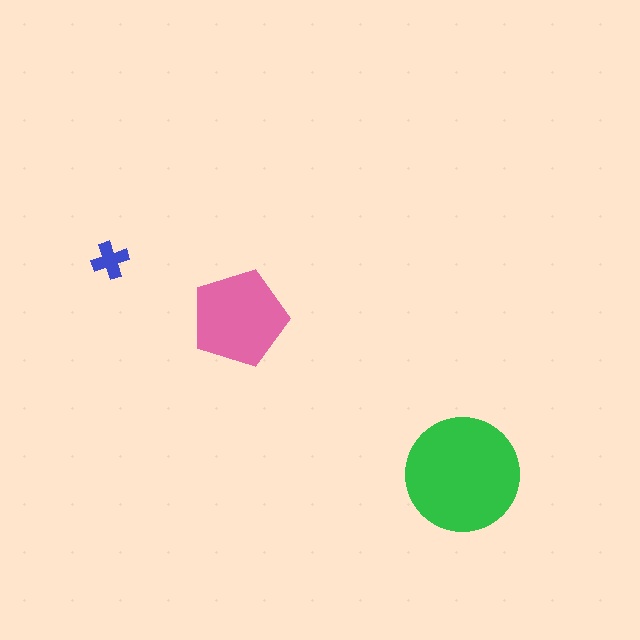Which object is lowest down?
The green circle is bottommost.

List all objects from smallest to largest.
The blue cross, the pink pentagon, the green circle.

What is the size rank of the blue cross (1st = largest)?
3rd.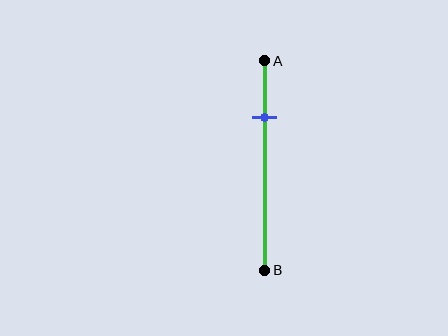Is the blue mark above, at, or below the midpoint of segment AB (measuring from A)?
The blue mark is above the midpoint of segment AB.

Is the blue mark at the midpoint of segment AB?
No, the mark is at about 25% from A, not at the 50% midpoint.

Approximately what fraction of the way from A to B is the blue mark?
The blue mark is approximately 25% of the way from A to B.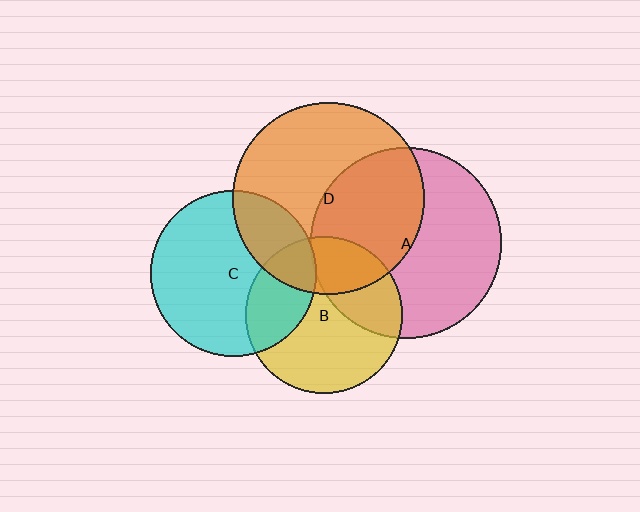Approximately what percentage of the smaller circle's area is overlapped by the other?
Approximately 25%.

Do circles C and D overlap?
Yes.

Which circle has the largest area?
Circle D (orange).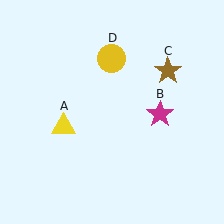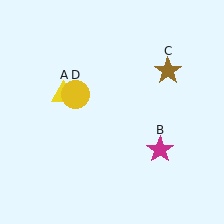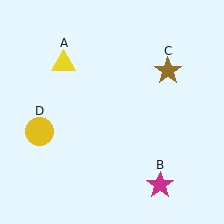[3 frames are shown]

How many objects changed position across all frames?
3 objects changed position: yellow triangle (object A), magenta star (object B), yellow circle (object D).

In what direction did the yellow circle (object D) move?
The yellow circle (object D) moved down and to the left.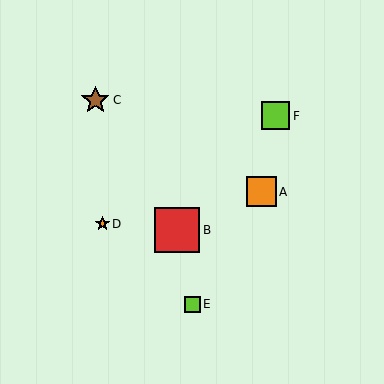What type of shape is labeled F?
Shape F is a lime square.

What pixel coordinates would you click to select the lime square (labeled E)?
Click at (193, 304) to select the lime square E.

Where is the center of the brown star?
The center of the brown star is at (95, 100).